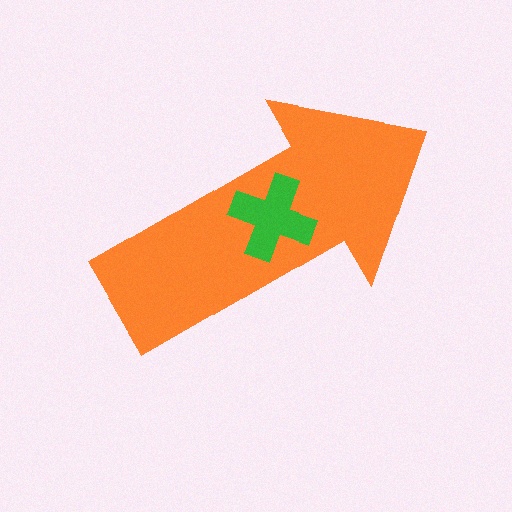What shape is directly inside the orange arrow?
The green cross.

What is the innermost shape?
The green cross.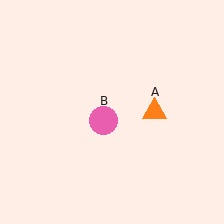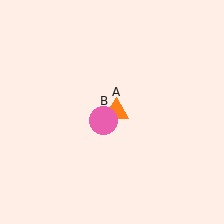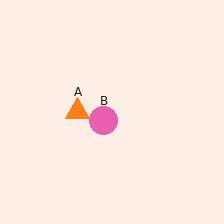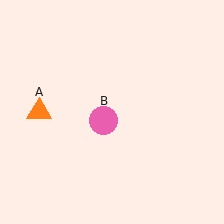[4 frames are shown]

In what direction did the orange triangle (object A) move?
The orange triangle (object A) moved left.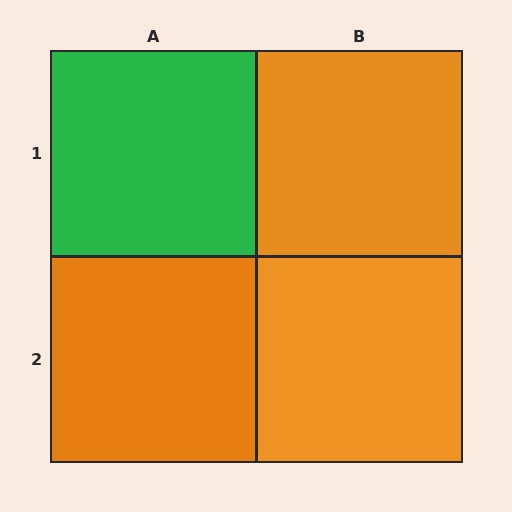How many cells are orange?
3 cells are orange.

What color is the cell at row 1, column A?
Green.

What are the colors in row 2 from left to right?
Orange, orange.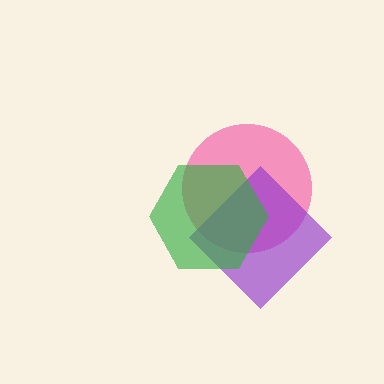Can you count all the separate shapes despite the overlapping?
Yes, there are 3 separate shapes.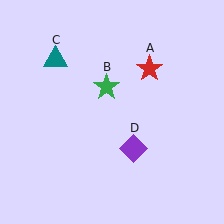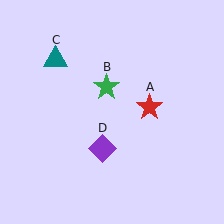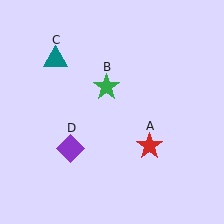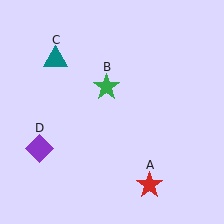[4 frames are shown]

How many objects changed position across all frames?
2 objects changed position: red star (object A), purple diamond (object D).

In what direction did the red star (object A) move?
The red star (object A) moved down.